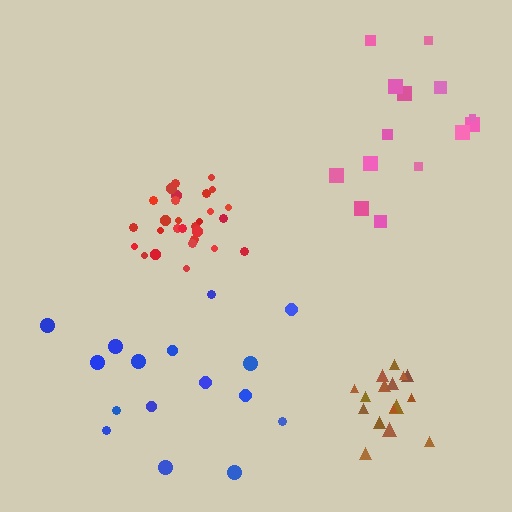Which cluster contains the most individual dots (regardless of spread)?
Red (28).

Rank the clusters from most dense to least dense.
red, brown, blue, pink.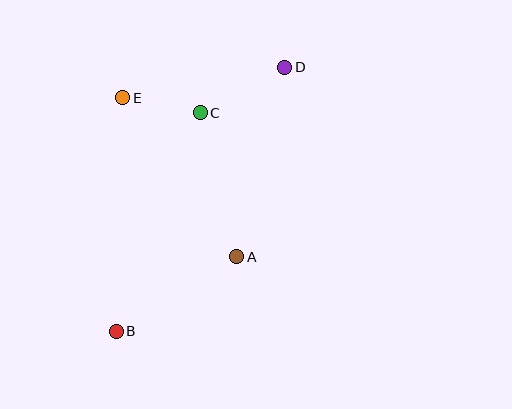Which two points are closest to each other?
Points C and E are closest to each other.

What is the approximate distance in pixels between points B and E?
The distance between B and E is approximately 233 pixels.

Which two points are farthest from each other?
Points B and D are farthest from each other.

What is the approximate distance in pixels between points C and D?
The distance between C and D is approximately 96 pixels.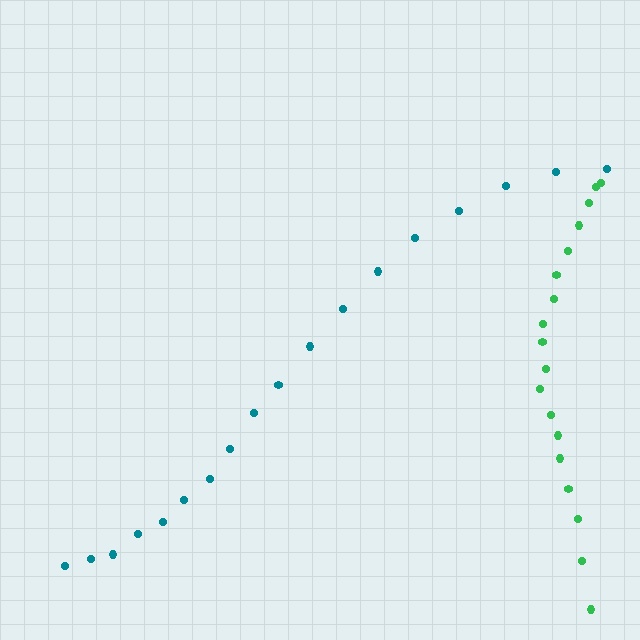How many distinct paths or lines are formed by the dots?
There are 2 distinct paths.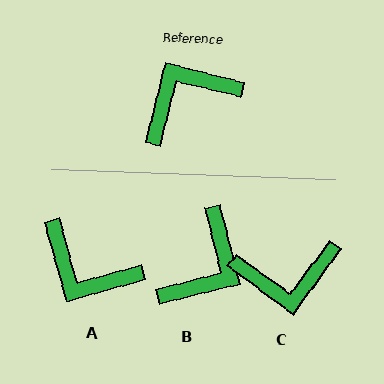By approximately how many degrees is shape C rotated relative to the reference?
Approximately 157 degrees counter-clockwise.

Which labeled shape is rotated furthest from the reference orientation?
C, about 157 degrees away.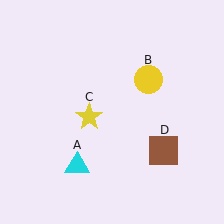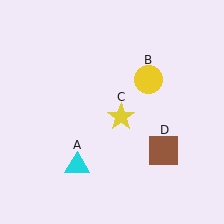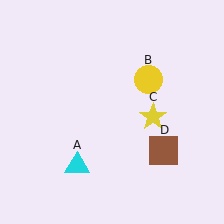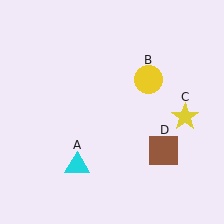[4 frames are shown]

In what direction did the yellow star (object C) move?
The yellow star (object C) moved right.